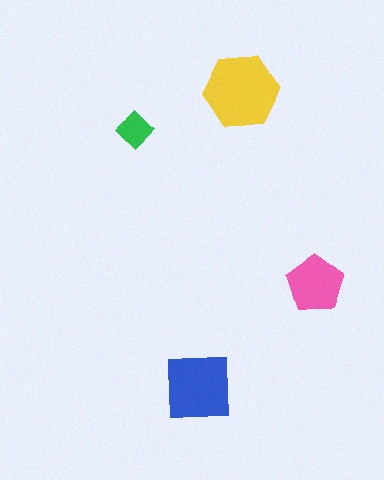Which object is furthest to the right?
The pink pentagon is rightmost.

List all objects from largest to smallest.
The yellow hexagon, the blue square, the pink pentagon, the green diamond.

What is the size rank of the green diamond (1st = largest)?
4th.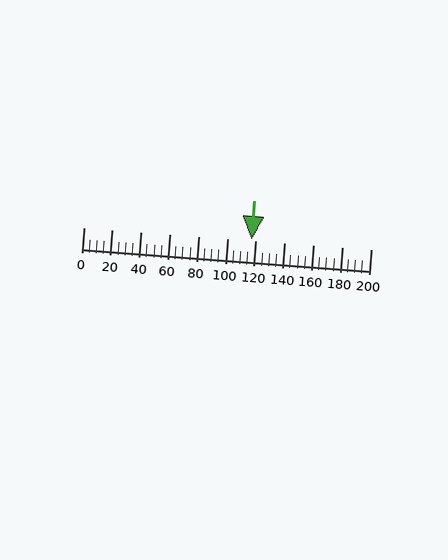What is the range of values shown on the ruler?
The ruler shows values from 0 to 200.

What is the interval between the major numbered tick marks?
The major tick marks are spaced 20 units apart.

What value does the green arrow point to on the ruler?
The green arrow points to approximately 117.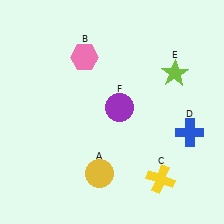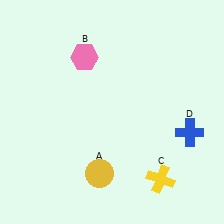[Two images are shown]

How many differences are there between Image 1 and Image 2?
There are 2 differences between the two images.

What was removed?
The lime star (E), the purple circle (F) were removed in Image 2.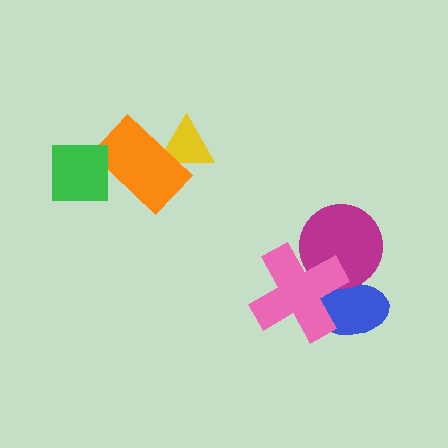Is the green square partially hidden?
No, no other shape covers it.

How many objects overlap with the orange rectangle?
2 objects overlap with the orange rectangle.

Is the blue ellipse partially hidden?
Yes, it is partially covered by another shape.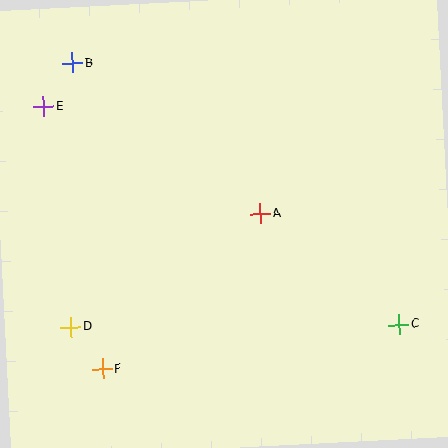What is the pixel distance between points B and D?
The distance between B and D is 264 pixels.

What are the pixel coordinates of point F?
Point F is at (102, 369).